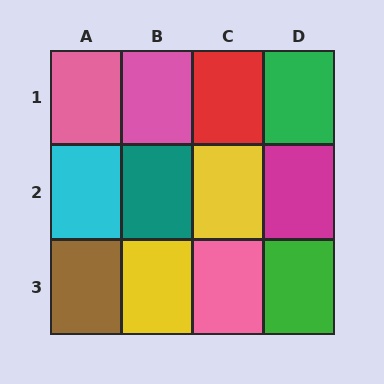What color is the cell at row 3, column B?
Yellow.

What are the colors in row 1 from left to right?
Pink, pink, red, green.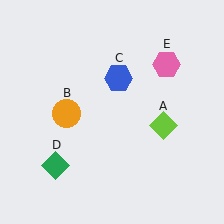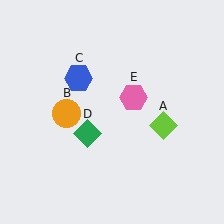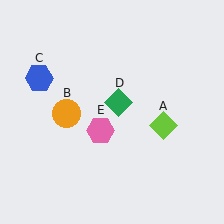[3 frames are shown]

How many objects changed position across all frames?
3 objects changed position: blue hexagon (object C), green diamond (object D), pink hexagon (object E).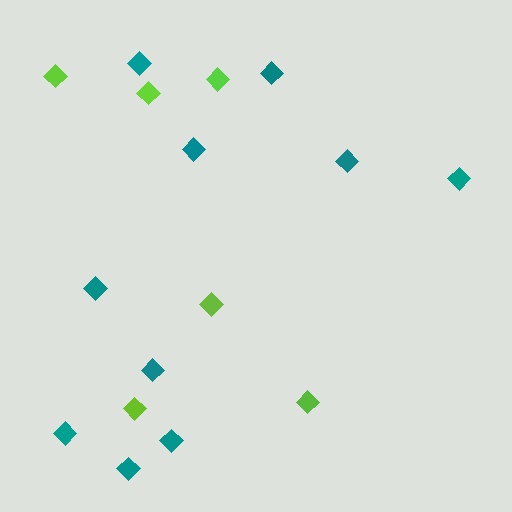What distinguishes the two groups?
There are 2 groups: one group of lime diamonds (6) and one group of teal diamonds (10).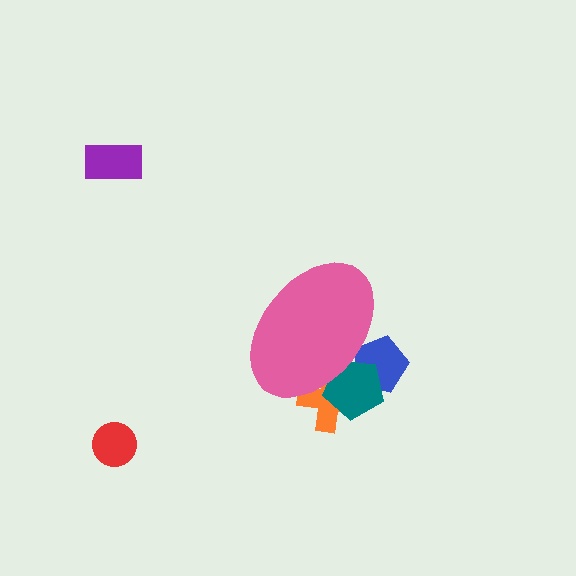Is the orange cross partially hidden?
Yes, the orange cross is partially hidden behind the pink ellipse.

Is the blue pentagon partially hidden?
Yes, the blue pentagon is partially hidden behind the pink ellipse.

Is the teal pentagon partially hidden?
Yes, the teal pentagon is partially hidden behind the pink ellipse.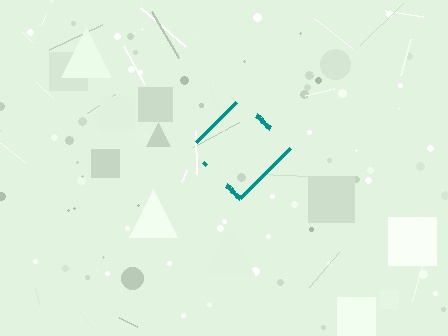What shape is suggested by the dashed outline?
The dashed outline suggests a diamond.